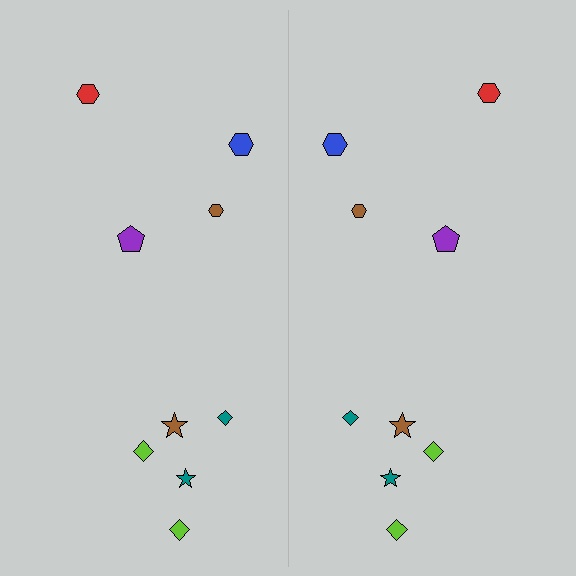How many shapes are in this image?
There are 18 shapes in this image.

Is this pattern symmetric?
Yes, this pattern has bilateral (reflection) symmetry.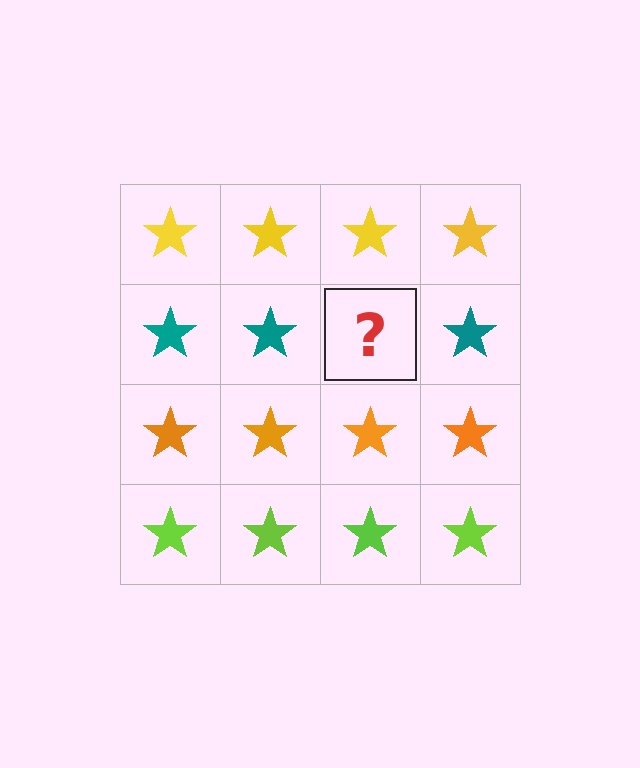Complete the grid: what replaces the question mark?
The question mark should be replaced with a teal star.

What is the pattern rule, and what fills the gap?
The rule is that each row has a consistent color. The gap should be filled with a teal star.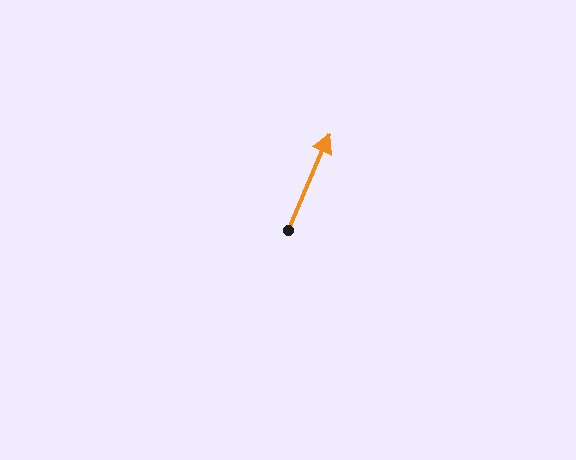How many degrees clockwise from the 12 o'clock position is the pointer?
Approximately 23 degrees.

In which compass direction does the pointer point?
Northeast.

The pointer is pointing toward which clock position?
Roughly 1 o'clock.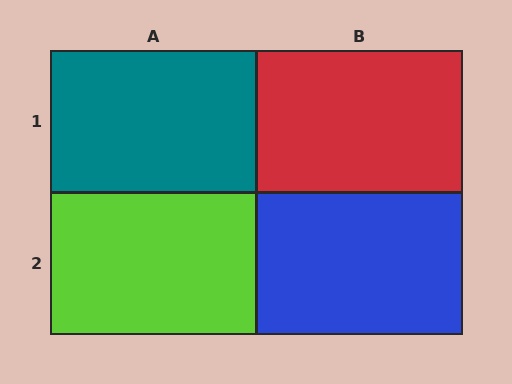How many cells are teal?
1 cell is teal.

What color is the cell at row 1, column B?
Red.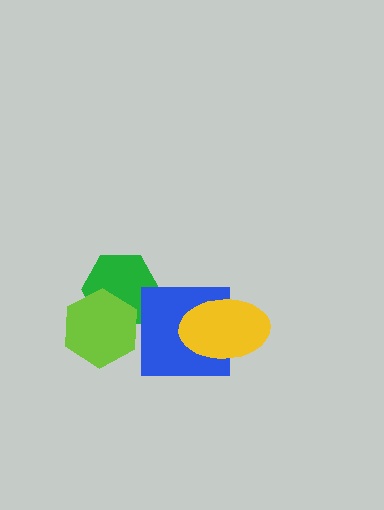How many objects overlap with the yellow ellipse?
1 object overlaps with the yellow ellipse.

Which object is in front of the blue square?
The yellow ellipse is in front of the blue square.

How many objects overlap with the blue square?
1 object overlaps with the blue square.